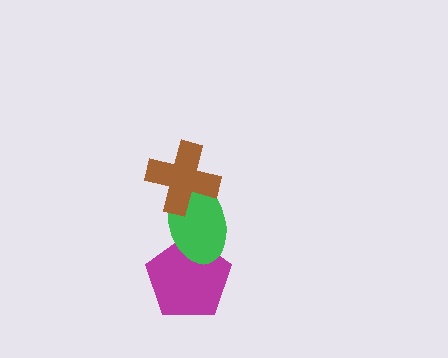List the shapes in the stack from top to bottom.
From top to bottom: the brown cross, the green ellipse, the magenta pentagon.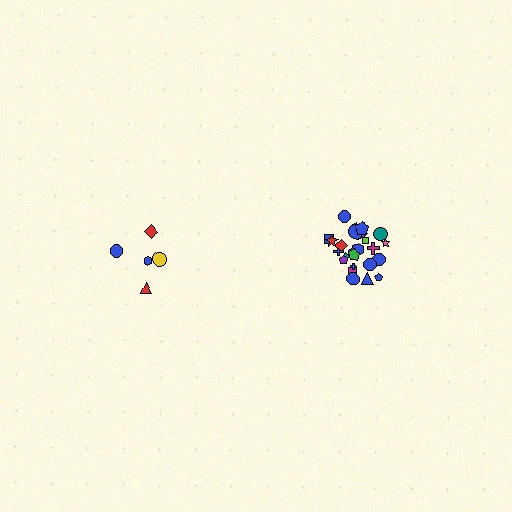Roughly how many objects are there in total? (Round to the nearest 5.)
Roughly 30 objects in total.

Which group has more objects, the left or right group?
The right group.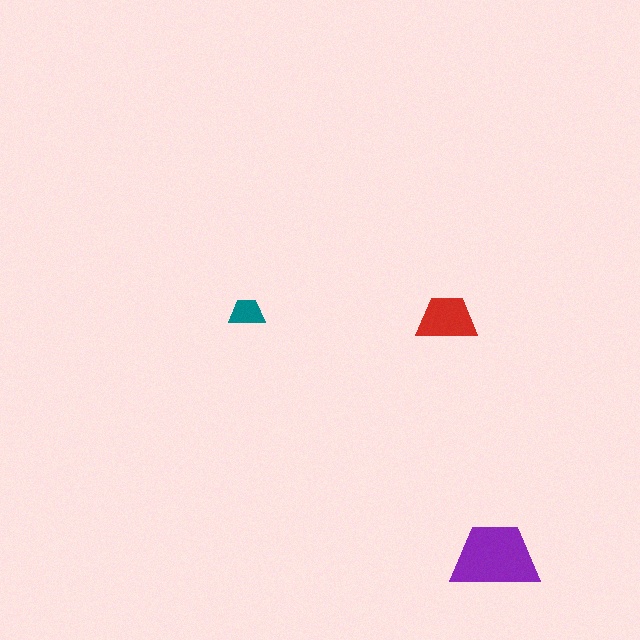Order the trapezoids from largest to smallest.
the purple one, the red one, the teal one.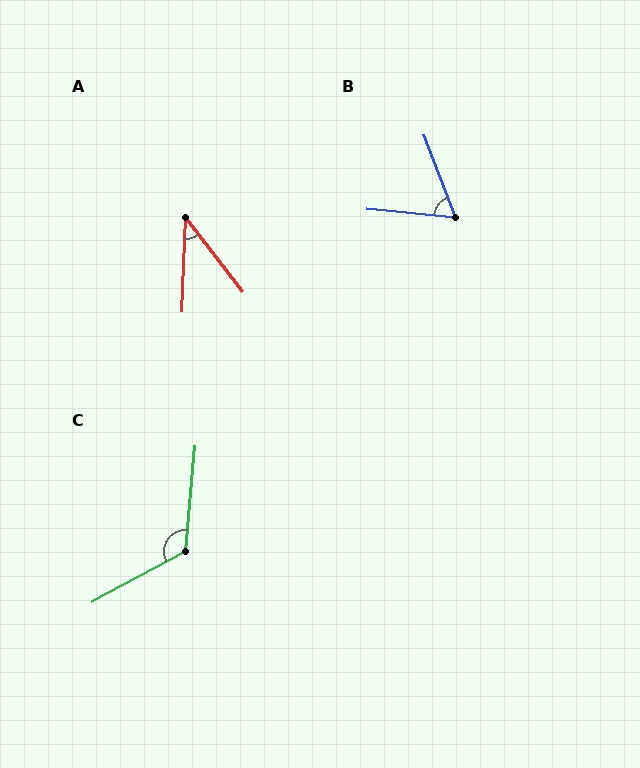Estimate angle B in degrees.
Approximately 63 degrees.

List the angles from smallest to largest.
A (40°), B (63°), C (123°).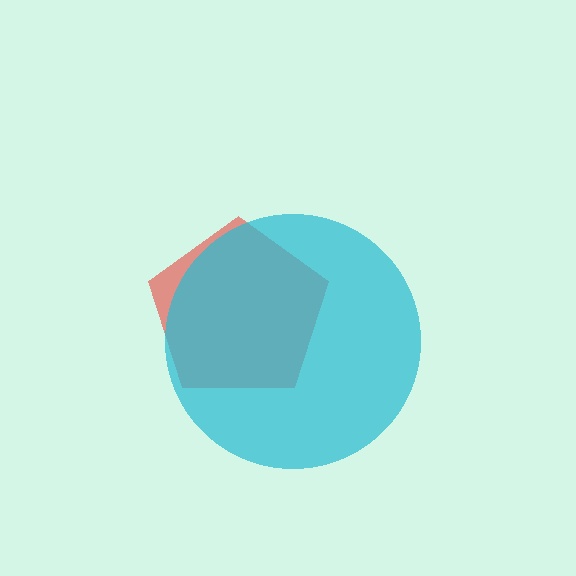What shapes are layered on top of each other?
The layered shapes are: a red pentagon, a cyan circle.